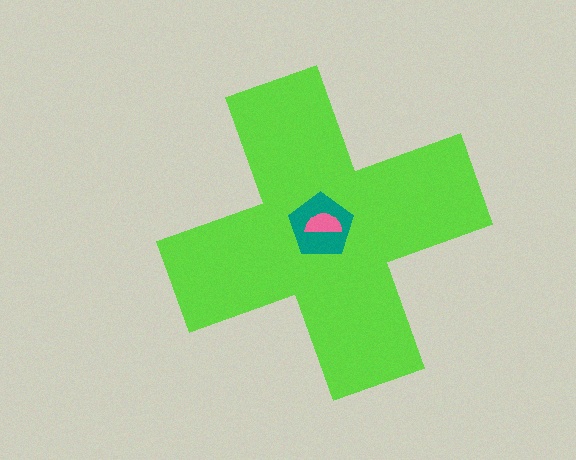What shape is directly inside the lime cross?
The teal pentagon.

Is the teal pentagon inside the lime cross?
Yes.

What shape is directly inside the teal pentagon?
The pink semicircle.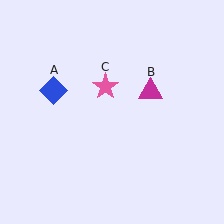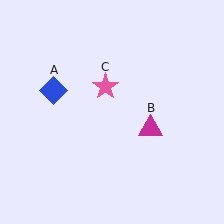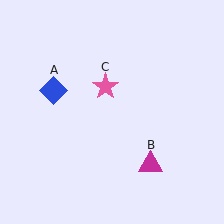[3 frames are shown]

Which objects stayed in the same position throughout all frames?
Blue diamond (object A) and pink star (object C) remained stationary.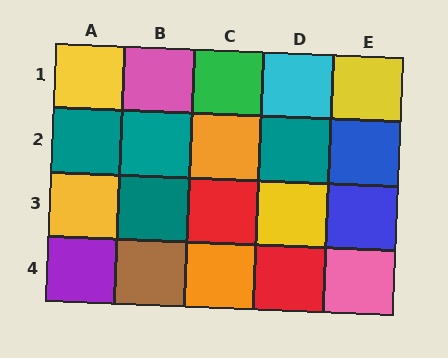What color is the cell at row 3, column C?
Red.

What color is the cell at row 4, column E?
Pink.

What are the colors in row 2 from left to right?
Teal, teal, orange, teal, blue.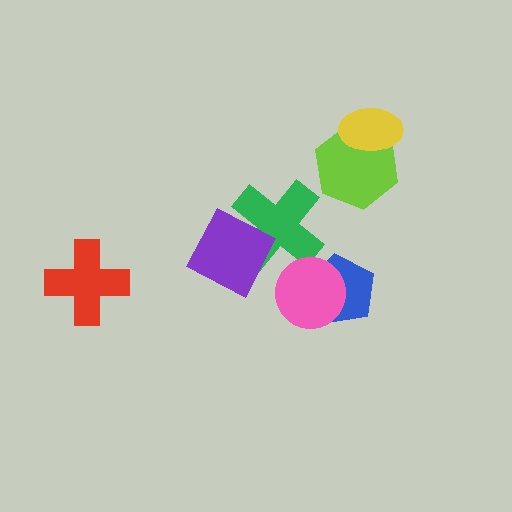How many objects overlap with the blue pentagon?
1 object overlaps with the blue pentagon.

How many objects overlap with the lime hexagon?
1 object overlaps with the lime hexagon.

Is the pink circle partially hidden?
No, no other shape covers it.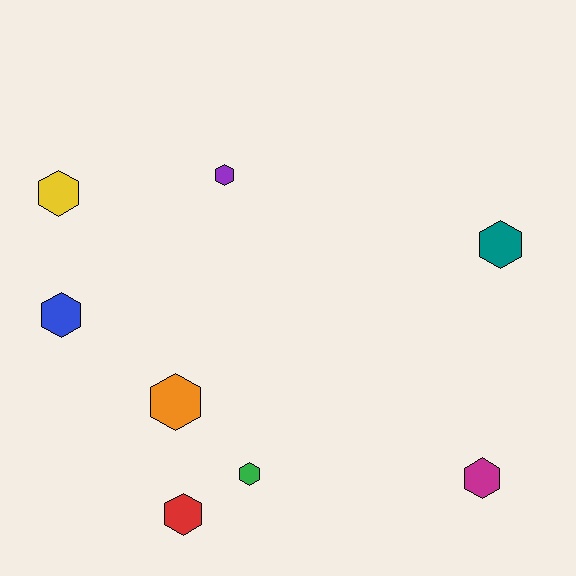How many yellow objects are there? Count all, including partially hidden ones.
There is 1 yellow object.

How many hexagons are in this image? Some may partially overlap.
There are 8 hexagons.